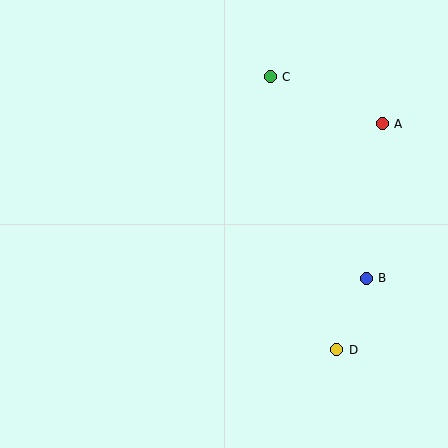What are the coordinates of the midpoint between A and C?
The midpoint between A and C is at (326, 100).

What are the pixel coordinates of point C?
Point C is at (270, 77).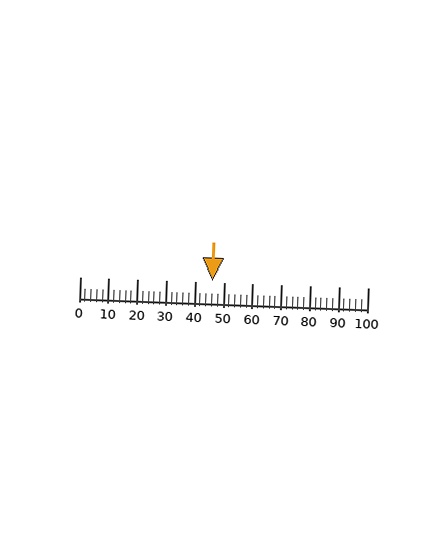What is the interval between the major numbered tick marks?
The major tick marks are spaced 10 units apart.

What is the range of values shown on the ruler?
The ruler shows values from 0 to 100.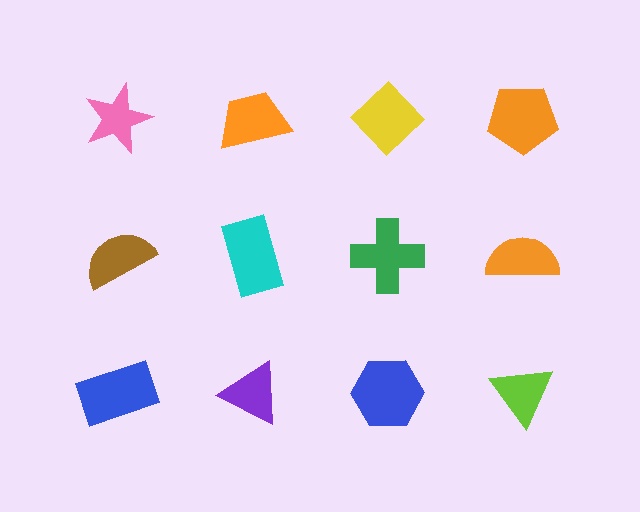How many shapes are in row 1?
4 shapes.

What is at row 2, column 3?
A green cross.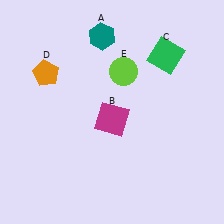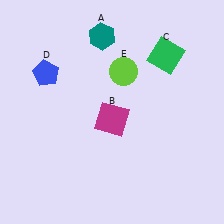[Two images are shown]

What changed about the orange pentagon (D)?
In Image 1, D is orange. In Image 2, it changed to blue.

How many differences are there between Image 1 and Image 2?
There is 1 difference between the two images.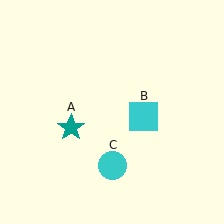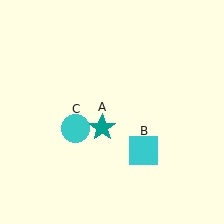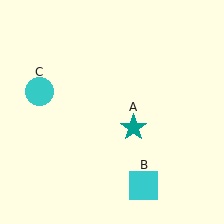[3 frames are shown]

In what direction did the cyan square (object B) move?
The cyan square (object B) moved down.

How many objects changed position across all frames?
3 objects changed position: teal star (object A), cyan square (object B), cyan circle (object C).